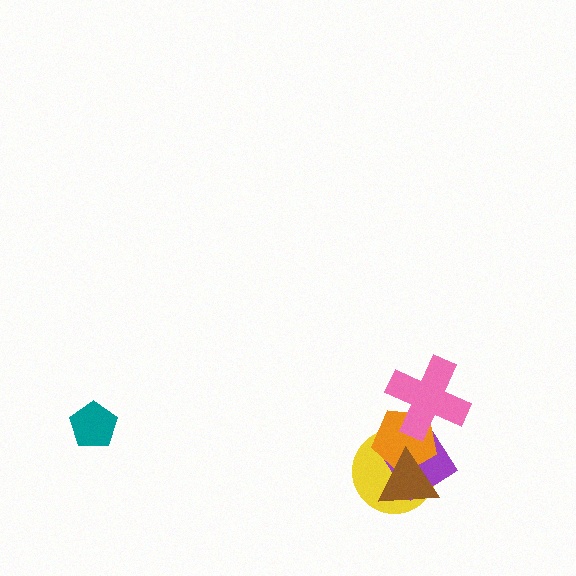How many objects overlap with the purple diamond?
3 objects overlap with the purple diamond.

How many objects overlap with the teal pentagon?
0 objects overlap with the teal pentagon.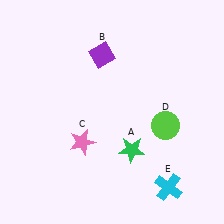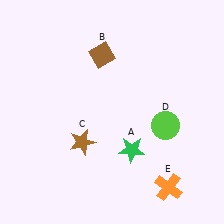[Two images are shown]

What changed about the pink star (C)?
In Image 1, C is pink. In Image 2, it changed to brown.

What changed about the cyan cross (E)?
In Image 1, E is cyan. In Image 2, it changed to orange.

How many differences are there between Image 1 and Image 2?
There are 3 differences between the two images.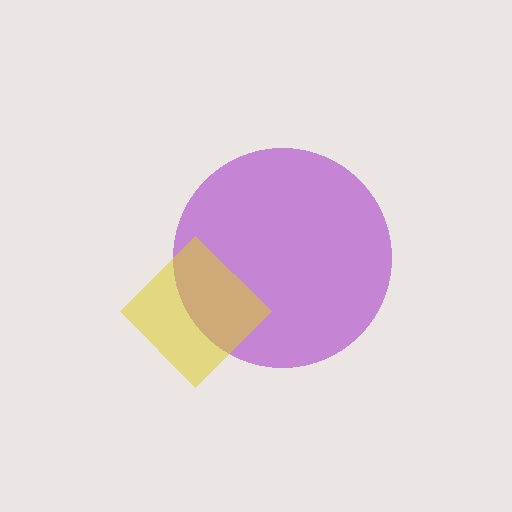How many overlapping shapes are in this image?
There are 2 overlapping shapes in the image.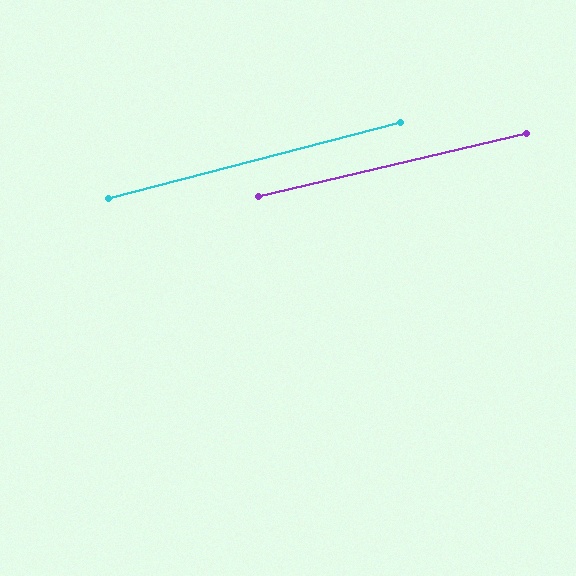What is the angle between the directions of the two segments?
Approximately 1 degree.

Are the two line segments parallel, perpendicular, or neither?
Parallel — their directions differ by only 1.4°.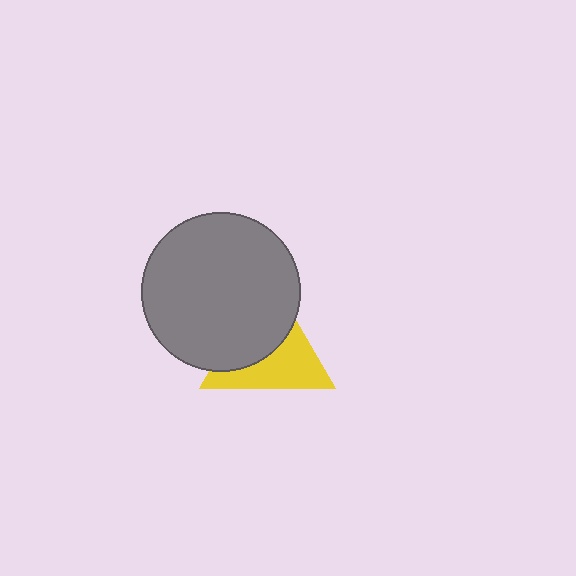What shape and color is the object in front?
The object in front is a gray circle.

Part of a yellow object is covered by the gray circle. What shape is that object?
It is a triangle.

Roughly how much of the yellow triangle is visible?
About half of it is visible (roughly 50%).